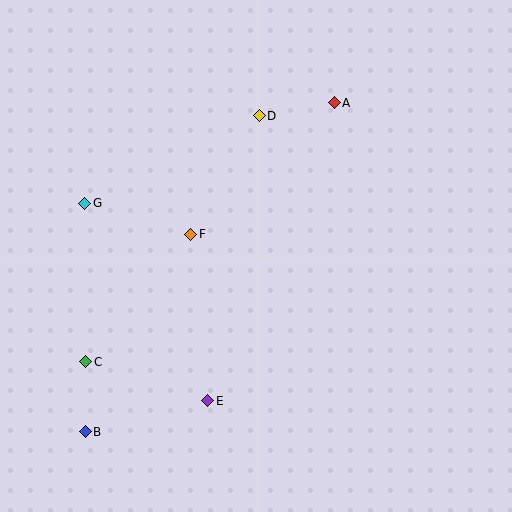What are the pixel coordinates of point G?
Point G is at (85, 203).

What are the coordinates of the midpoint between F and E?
The midpoint between F and E is at (199, 318).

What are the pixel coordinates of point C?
Point C is at (86, 362).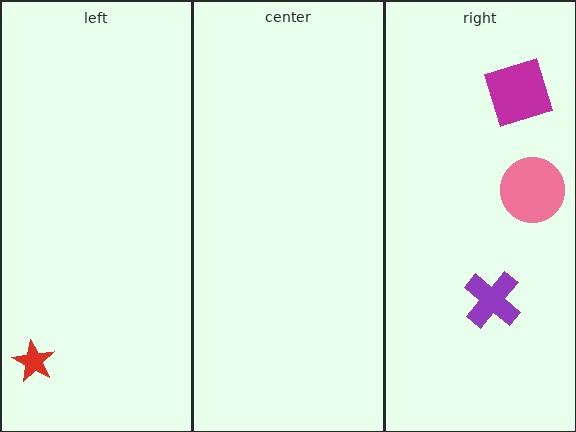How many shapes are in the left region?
1.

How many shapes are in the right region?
3.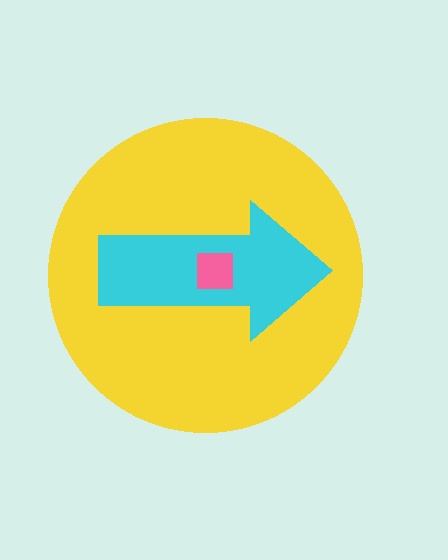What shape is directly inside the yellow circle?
The cyan arrow.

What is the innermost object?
The pink square.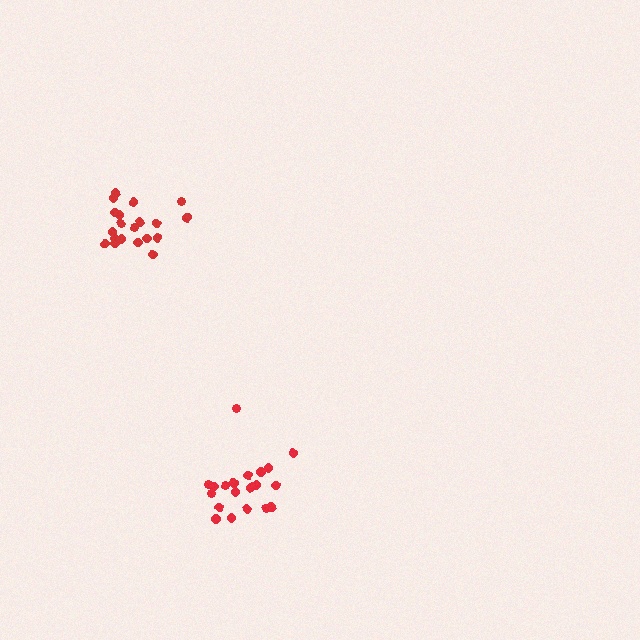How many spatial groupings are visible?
There are 2 spatial groupings.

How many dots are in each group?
Group 1: 20 dots, Group 2: 20 dots (40 total).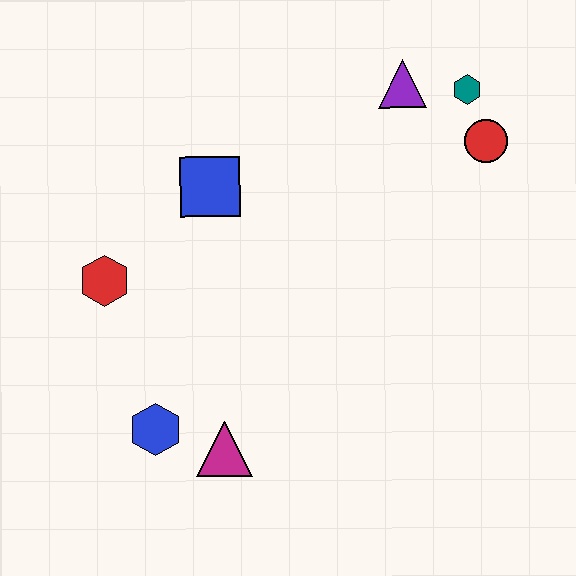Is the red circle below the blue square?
No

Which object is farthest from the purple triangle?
The blue hexagon is farthest from the purple triangle.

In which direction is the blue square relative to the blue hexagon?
The blue square is above the blue hexagon.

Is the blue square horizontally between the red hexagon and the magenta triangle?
Yes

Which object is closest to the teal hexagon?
The red circle is closest to the teal hexagon.